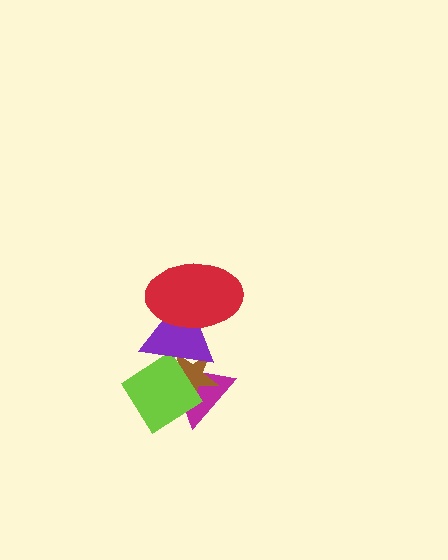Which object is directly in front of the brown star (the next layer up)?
The lime diamond is directly in front of the brown star.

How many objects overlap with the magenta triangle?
3 objects overlap with the magenta triangle.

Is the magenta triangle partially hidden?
Yes, it is partially covered by another shape.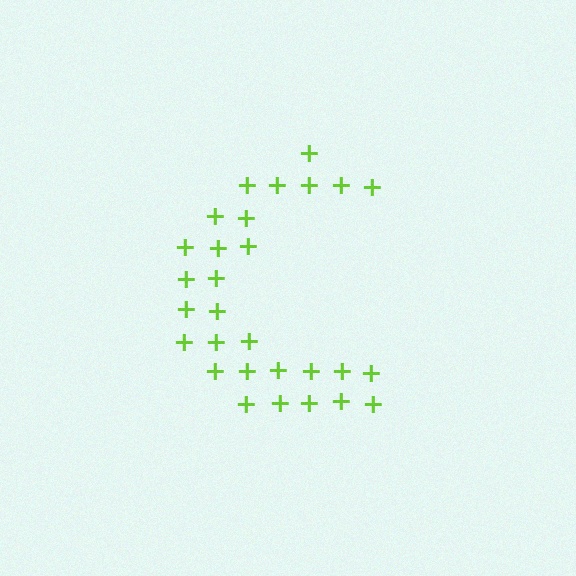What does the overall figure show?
The overall figure shows the letter C.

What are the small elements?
The small elements are plus signs.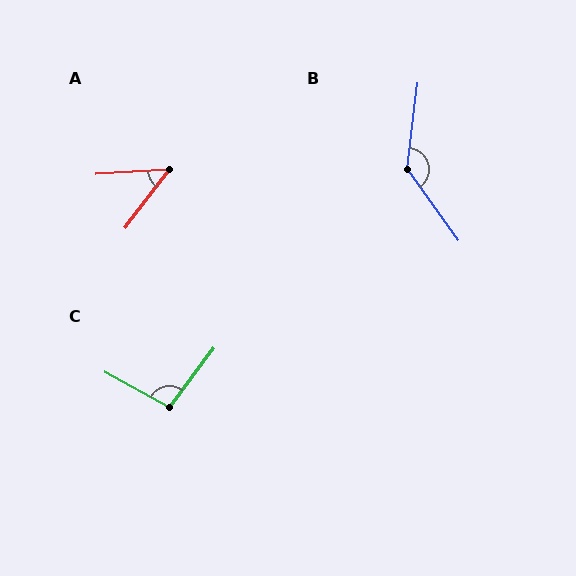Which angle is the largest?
B, at approximately 138 degrees.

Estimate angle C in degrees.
Approximately 98 degrees.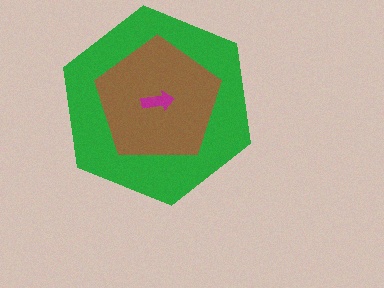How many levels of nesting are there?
3.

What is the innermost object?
The magenta arrow.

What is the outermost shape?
The green hexagon.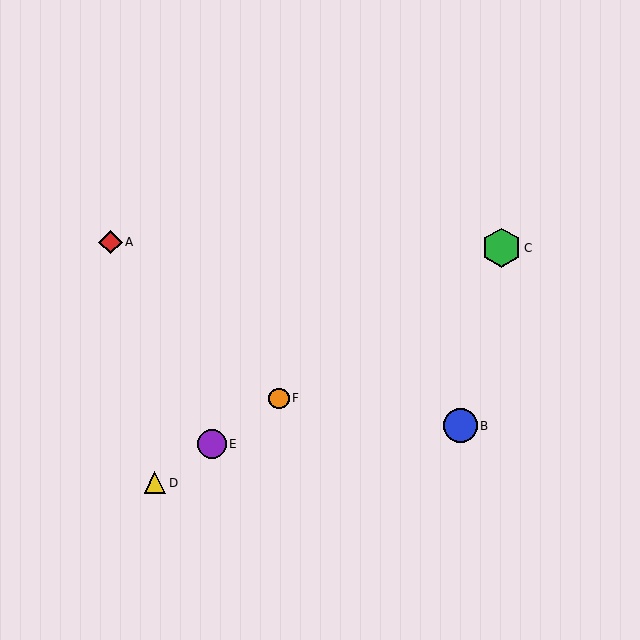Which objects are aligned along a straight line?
Objects C, D, E, F are aligned along a straight line.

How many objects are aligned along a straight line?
4 objects (C, D, E, F) are aligned along a straight line.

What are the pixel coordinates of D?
Object D is at (155, 483).